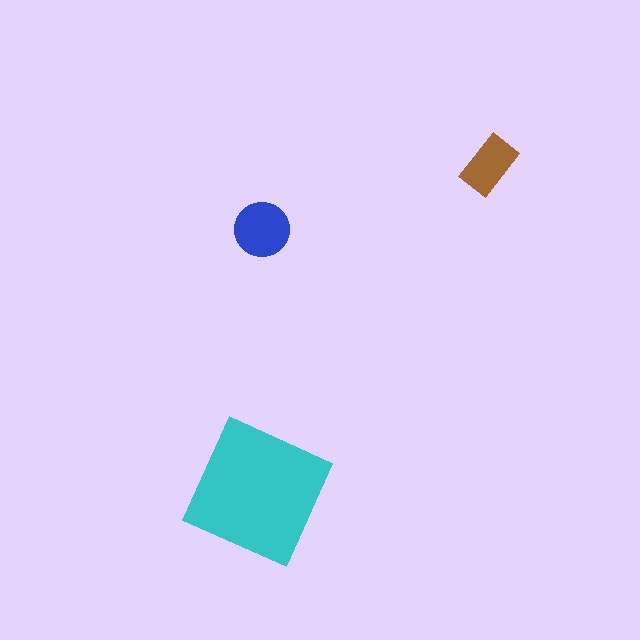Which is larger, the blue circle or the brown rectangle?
The blue circle.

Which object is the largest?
The cyan square.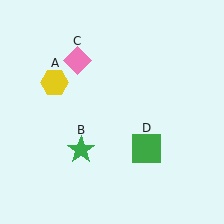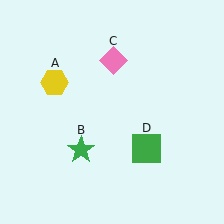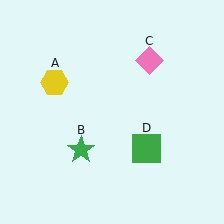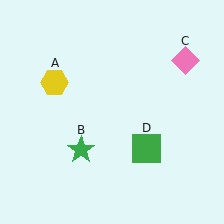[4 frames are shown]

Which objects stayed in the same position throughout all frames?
Yellow hexagon (object A) and green star (object B) and green square (object D) remained stationary.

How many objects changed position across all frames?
1 object changed position: pink diamond (object C).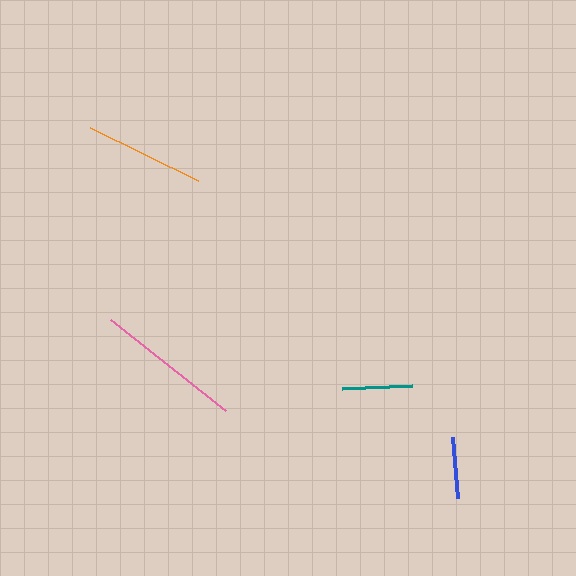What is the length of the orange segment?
The orange segment is approximately 120 pixels long.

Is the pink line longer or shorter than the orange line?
The pink line is longer than the orange line.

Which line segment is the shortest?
The blue line is the shortest at approximately 62 pixels.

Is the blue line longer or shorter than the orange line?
The orange line is longer than the blue line.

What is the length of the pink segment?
The pink segment is approximately 147 pixels long.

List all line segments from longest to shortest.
From longest to shortest: pink, orange, teal, blue.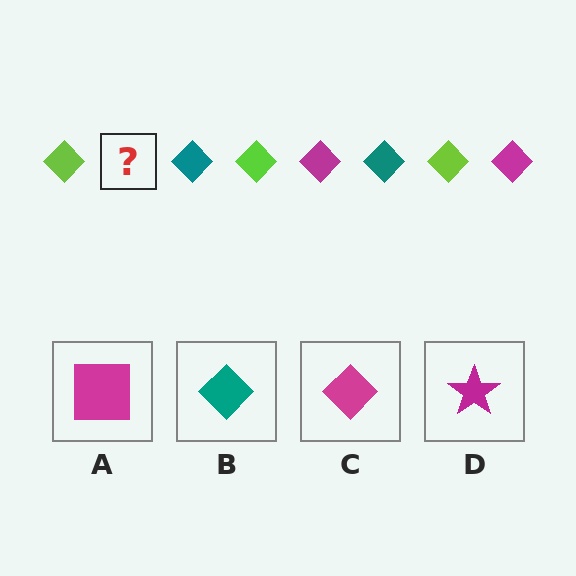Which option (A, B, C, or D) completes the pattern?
C.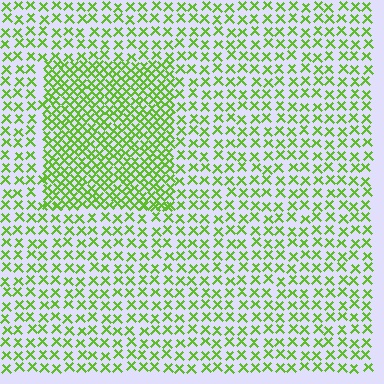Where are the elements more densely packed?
The elements are more densely packed inside the rectangle boundary.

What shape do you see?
I see a rectangle.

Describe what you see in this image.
The image contains small lime elements arranged at two different densities. A rectangle-shaped region is visible where the elements are more densely packed than the surrounding area.